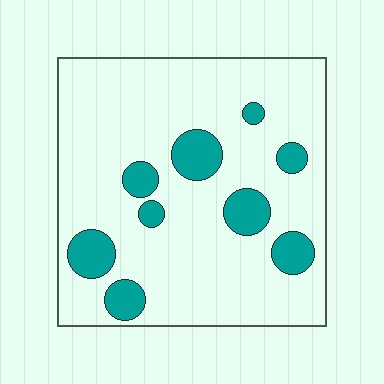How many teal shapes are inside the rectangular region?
9.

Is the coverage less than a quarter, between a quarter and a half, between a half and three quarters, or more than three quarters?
Less than a quarter.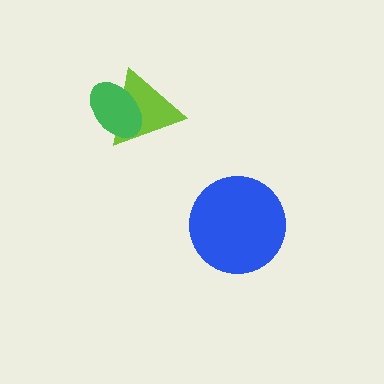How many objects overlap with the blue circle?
0 objects overlap with the blue circle.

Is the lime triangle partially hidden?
Yes, it is partially covered by another shape.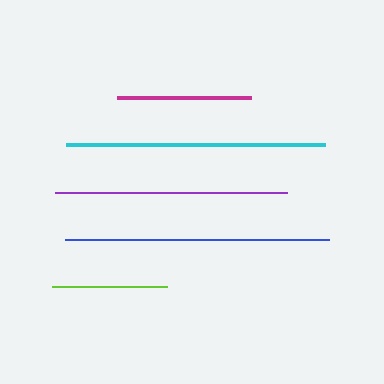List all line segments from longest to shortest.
From longest to shortest: blue, cyan, purple, magenta, lime.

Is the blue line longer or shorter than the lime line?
The blue line is longer than the lime line.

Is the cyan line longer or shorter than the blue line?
The blue line is longer than the cyan line.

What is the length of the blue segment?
The blue segment is approximately 264 pixels long.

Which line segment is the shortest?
The lime line is the shortest at approximately 115 pixels.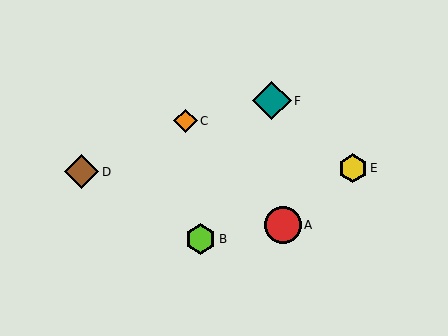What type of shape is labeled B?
Shape B is a lime hexagon.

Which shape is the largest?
The teal diamond (labeled F) is the largest.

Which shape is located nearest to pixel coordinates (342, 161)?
The yellow hexagon (labeled E) at (353, 168) is nearest to that location.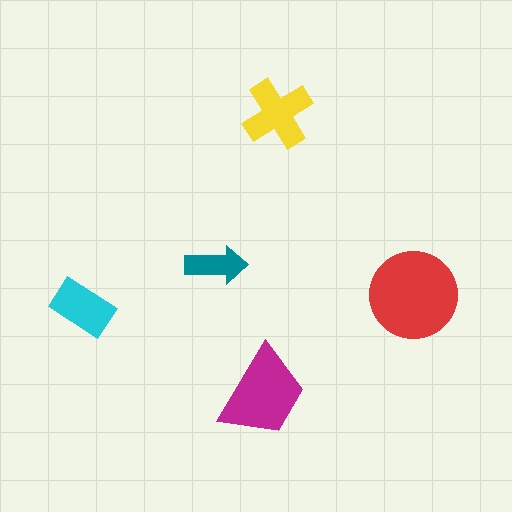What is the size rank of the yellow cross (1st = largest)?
3rd.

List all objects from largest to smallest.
The red circle, the magenta trapezoid, the yellow cross, the cyan rectangle, the teal arrow.